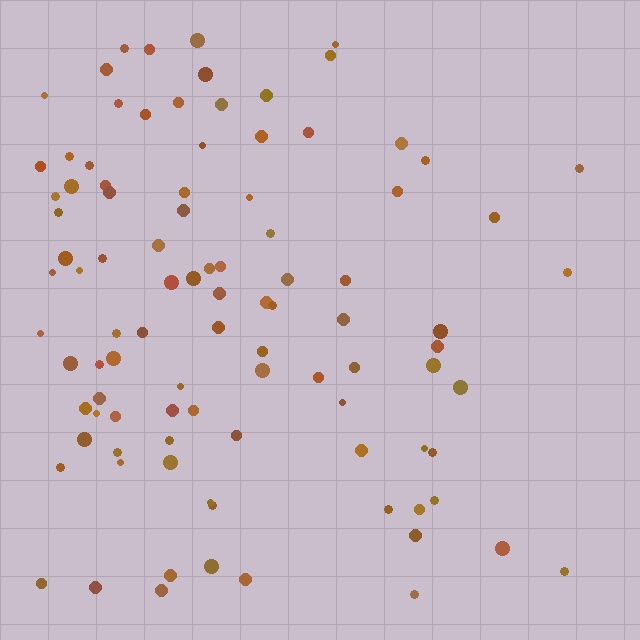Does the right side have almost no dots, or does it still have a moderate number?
Still a moderate number, just noticeably fewer than the left.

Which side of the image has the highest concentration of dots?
The left.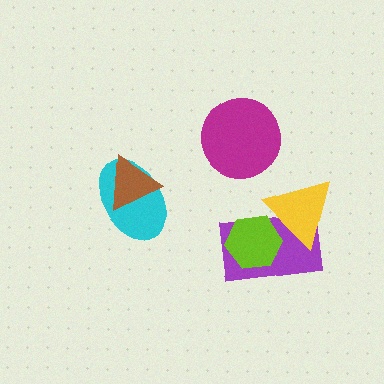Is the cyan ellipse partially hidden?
Yes, it is partially covered by another shape.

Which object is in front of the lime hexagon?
The yellow triangle is in front of the lime hexagon.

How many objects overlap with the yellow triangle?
2 objects overlap with the yellow triangle.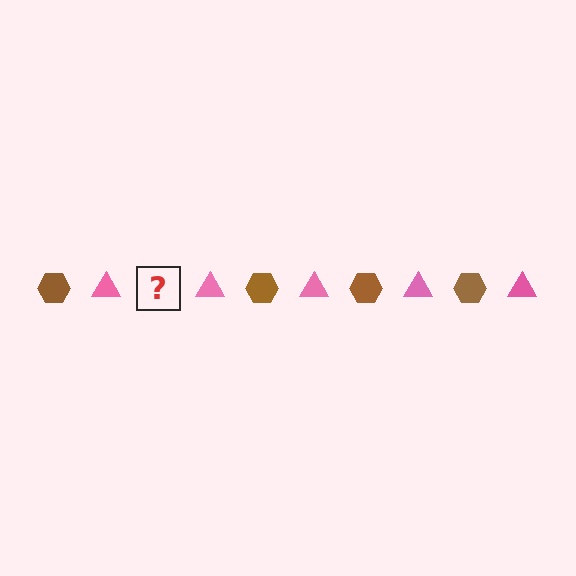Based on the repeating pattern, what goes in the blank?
The blank should be a brown hexagon.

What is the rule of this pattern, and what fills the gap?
The rule is that the pattern alternates between brown hexagon and pink triangle. The gap should be filled with a brown hexagon.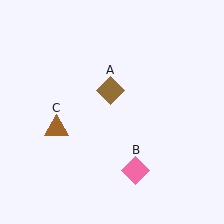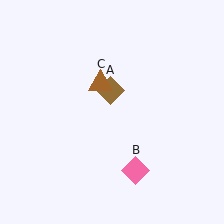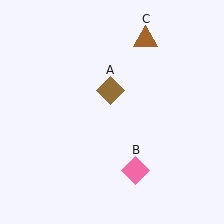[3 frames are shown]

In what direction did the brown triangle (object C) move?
The brown triangle (object C) moved up and to the right.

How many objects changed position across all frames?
1 object changed position: brown triangle (object C).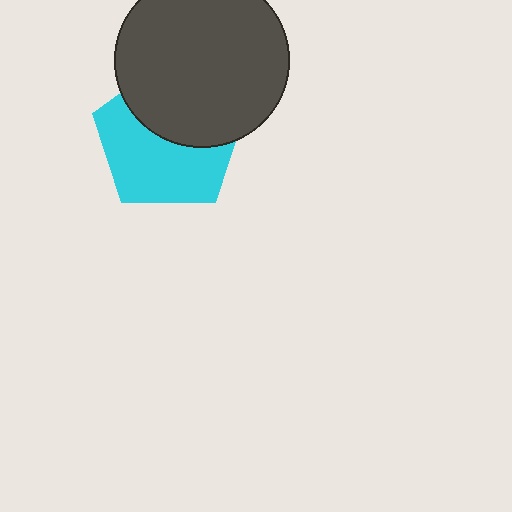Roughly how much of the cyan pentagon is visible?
About half of it is visible (roughly 56%).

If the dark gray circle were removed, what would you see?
You would see the complete cyan pentagon.